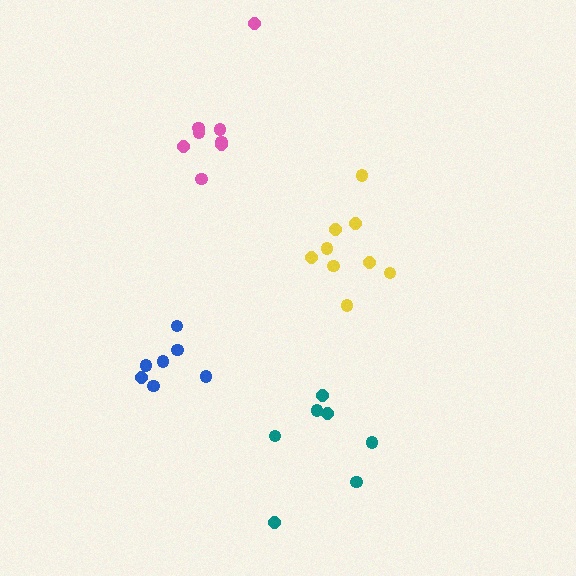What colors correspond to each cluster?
The clusters are colored: teal, yellow, blue, pink.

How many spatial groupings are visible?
There are 4 spatial groupings.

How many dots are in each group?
Group 1: 7 dots, Group 2: 9 dots, Group 3: 7 dots, Group 4: 8 dots (31 total).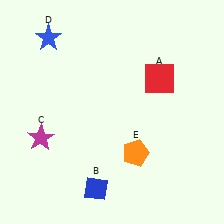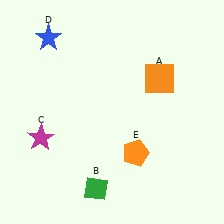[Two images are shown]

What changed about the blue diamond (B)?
In Image 1, B is blue. In Image 2, it changed to green.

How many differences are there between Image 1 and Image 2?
There are 2 differences between the two images.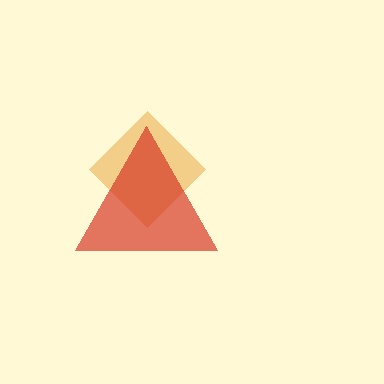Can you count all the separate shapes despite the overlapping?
Yes, there are 2 separate shapes.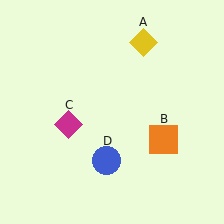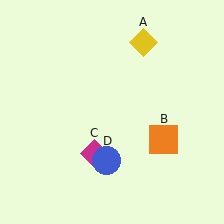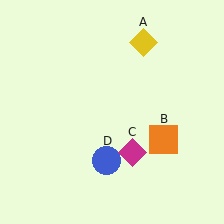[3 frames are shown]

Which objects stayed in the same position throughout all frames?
Yellow diamond (object A) and orange square (object B) and blue circle (object D) remained stationary.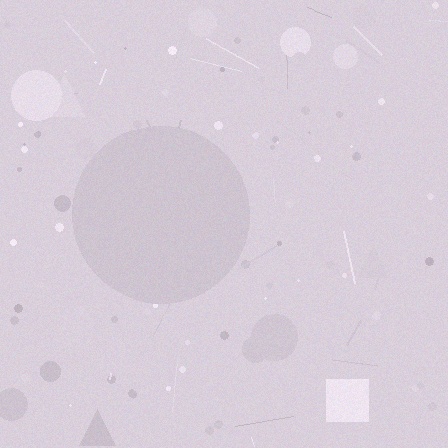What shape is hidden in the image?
A circle is hidden in the image.